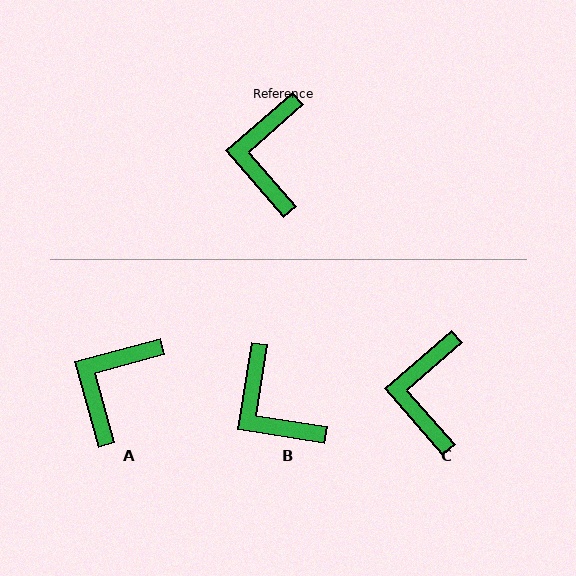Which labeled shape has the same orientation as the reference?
C.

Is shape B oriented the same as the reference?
No, it is off by about 40 degrees.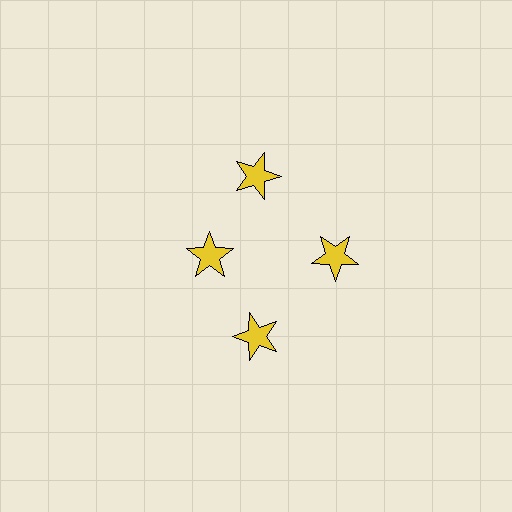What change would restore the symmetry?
The symmetry would be restored by moving it outward, back onto the ring so that all 4 stars sit at equal angles and equal distance from the center.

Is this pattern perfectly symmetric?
No. The 4 yellow stars are arranged in a ring, but one element near the 9 o'clock position is pulled inward toward the center, breaking the 4-fold rotational symmetry.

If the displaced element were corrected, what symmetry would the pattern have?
It would have 4-fold rotational symmetry — the pattern would map onto itself every 90 degrees.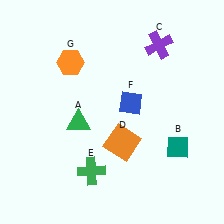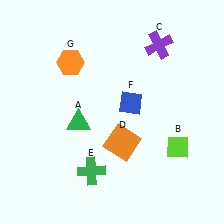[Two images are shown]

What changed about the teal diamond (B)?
In Image 1, B is teal. In Image 2, it changed to lime.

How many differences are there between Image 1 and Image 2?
There is 1 difference between the two images.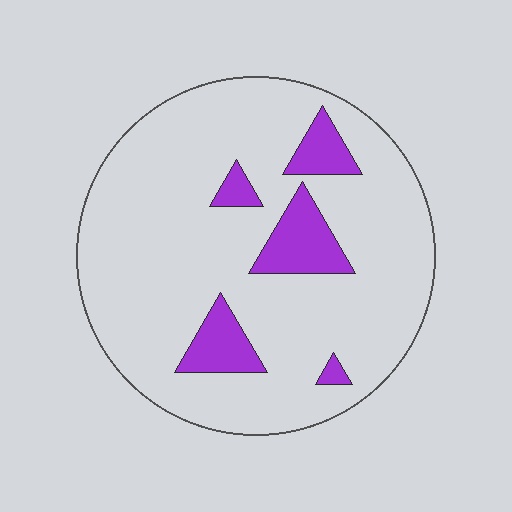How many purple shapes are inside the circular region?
5.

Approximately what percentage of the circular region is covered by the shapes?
Approximately 15%.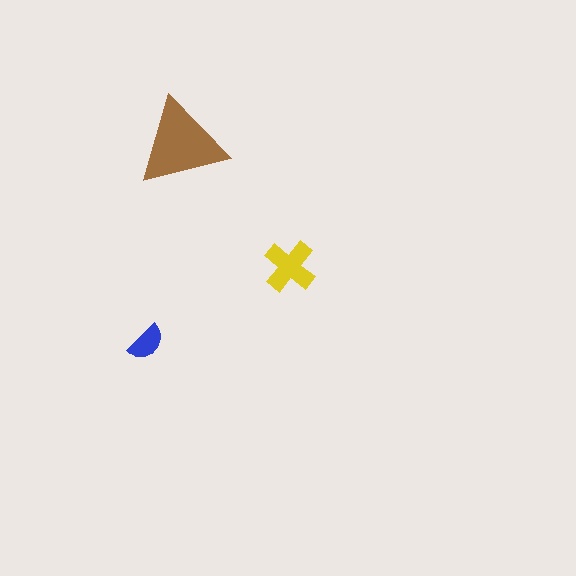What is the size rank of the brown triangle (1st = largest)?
1st.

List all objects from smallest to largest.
The blue semicircle, the yellow cross, the brown triangle.